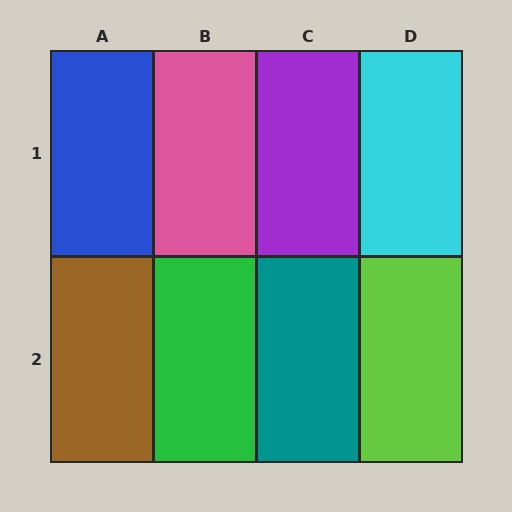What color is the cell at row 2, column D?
Lime.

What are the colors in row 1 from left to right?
Blue, pink, purple, cyan.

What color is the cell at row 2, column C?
Teal.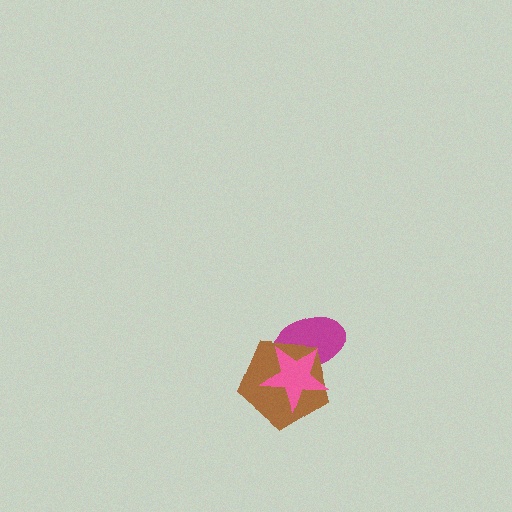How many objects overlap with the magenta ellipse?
2 objects overlap with the magenta ellipse.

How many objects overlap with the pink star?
2 objects overlap with the pink star.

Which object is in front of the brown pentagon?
The pink star is in front of the brown pentagon.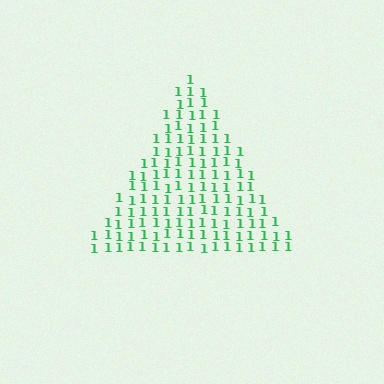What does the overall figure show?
The overall figure shows a triangle.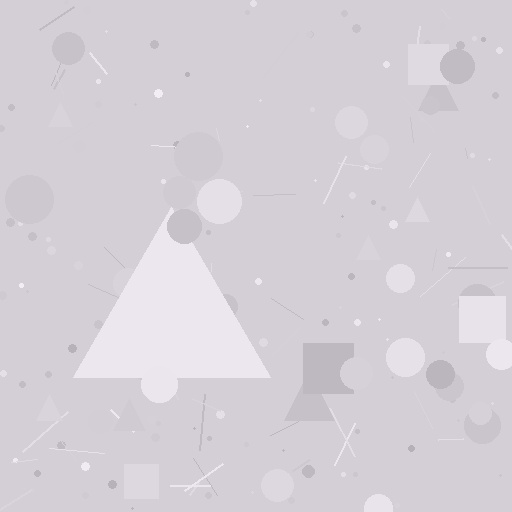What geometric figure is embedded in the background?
A triangle is embedded in the background.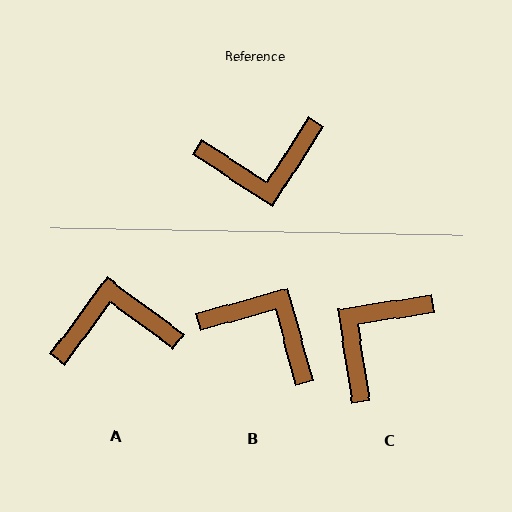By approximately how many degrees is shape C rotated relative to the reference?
Approximately 138 degrees clockwise.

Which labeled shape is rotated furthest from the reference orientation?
A, about 176 degrees away.